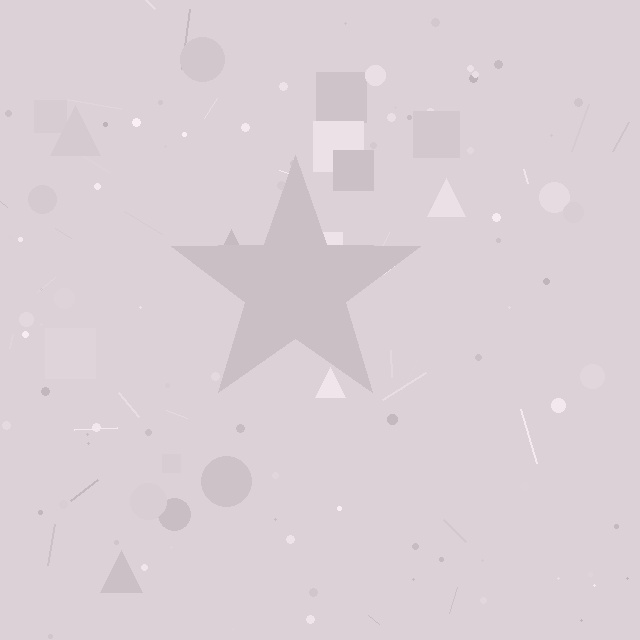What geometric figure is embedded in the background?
A star is embedded in the background.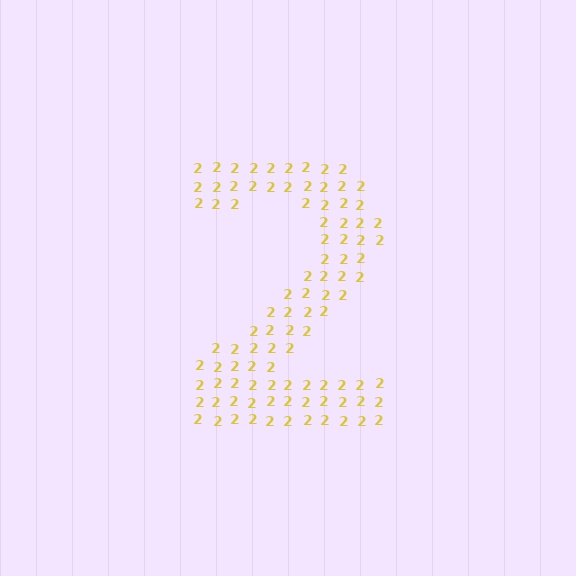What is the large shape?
The large shape is the digit 2.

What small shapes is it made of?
It is made of small digit 2's.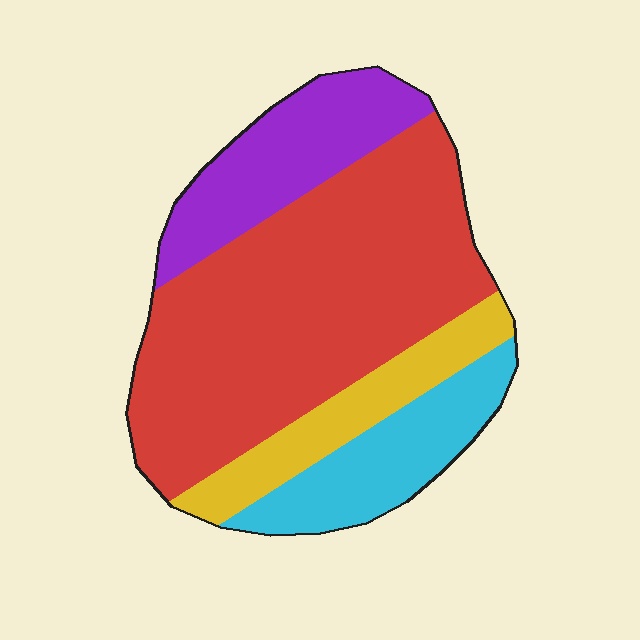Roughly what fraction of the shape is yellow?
Yellow takes up about one eighth (1/8) of the shape.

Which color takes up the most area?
Red, at roughly 55%.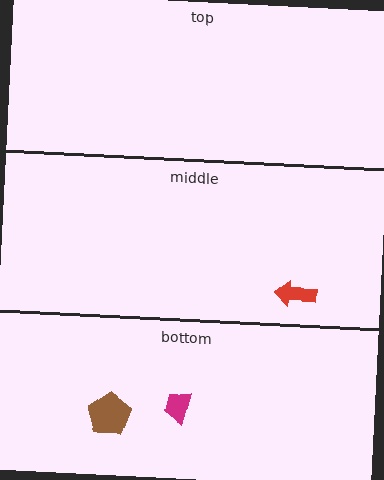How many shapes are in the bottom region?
2.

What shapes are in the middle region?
The red arrow.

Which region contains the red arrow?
The middle region.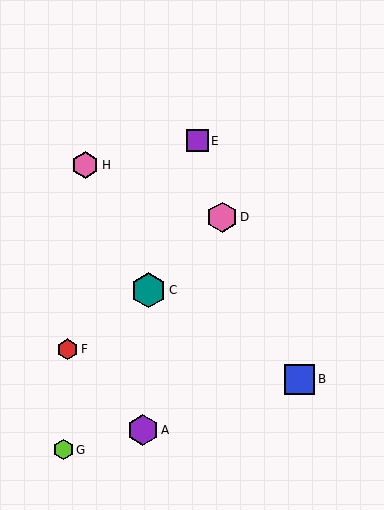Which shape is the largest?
The teal hexagon (labeled C) is the largest.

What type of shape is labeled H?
Shape H is a pink hexagon.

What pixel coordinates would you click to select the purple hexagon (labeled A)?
Click at (143, 430) to select the purple hexagon A.